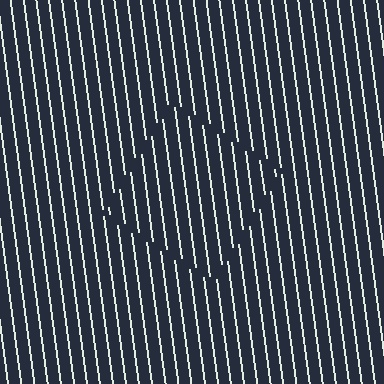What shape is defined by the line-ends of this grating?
An illusory square. The interior of the shape contains the same grating, shifted by half a period — the contour is defined by the phase discontinuity where line-ends from the inner and outer gratings abut.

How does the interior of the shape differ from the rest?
The interior of the shape contains the same grating, shifted by half a period — the contour is defined by the phase discontinuity where line-ends from the inner and outer gratings abut.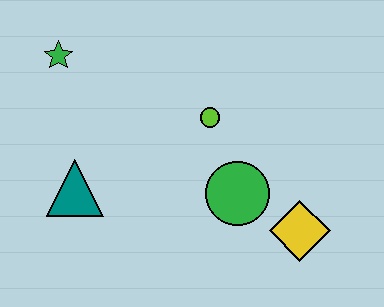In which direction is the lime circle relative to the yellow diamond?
The lime circle is above the yellow diamond.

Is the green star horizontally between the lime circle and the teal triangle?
No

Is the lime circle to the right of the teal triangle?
Yes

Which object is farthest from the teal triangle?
The yellow diamond is farthest from the teal triangle.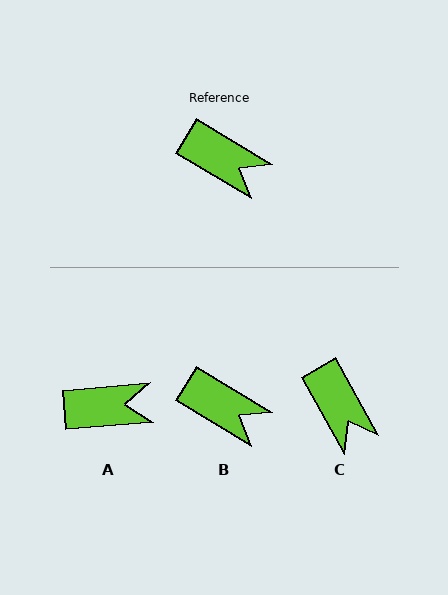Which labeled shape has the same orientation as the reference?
B.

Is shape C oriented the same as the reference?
No, it is off by about 30 degrees.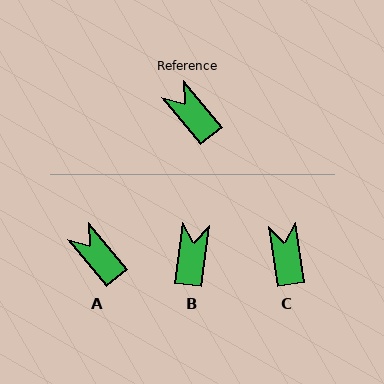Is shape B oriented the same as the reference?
No, it is off by about 47 degrees.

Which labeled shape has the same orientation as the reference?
A.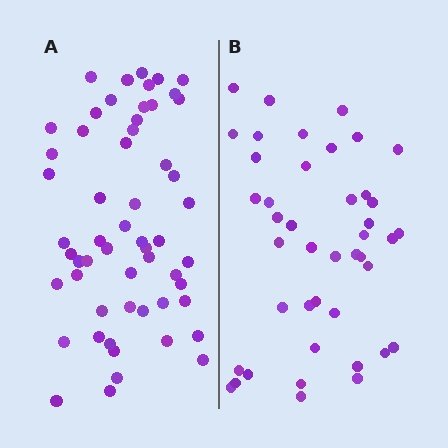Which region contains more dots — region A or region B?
Region A (the left region) has more dots.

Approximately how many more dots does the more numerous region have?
Region A has approximately 15 more dots than region B.